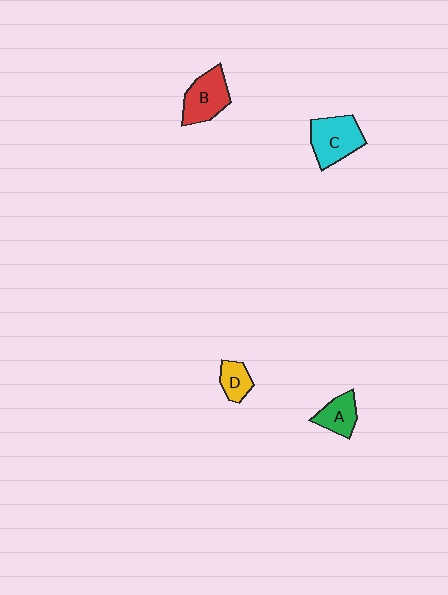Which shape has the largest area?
Shape C (cyan).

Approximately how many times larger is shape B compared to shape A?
Approximately 1.5 times.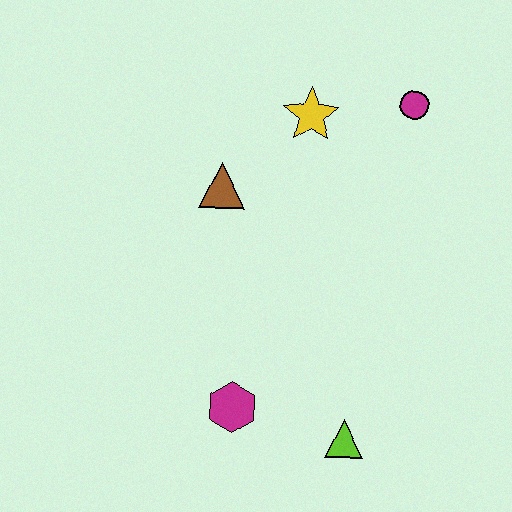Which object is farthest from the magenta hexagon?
The magenta circle is farthest from the magenta hexagon.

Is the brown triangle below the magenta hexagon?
No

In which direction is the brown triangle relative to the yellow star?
The brown triangle is to the left of the yellow star.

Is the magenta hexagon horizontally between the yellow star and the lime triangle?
No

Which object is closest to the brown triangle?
The yellow star is closest to the brown triangle.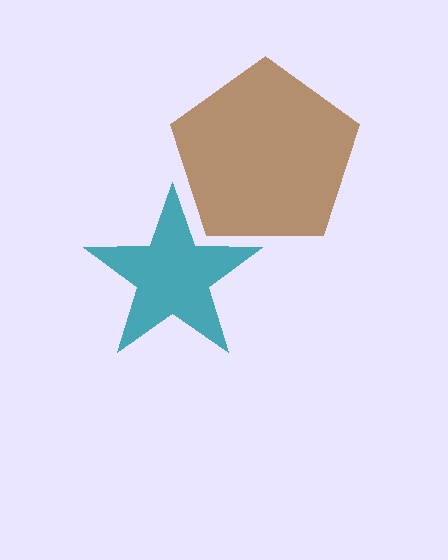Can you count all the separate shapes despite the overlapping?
Yes, there are 2 separate shapes.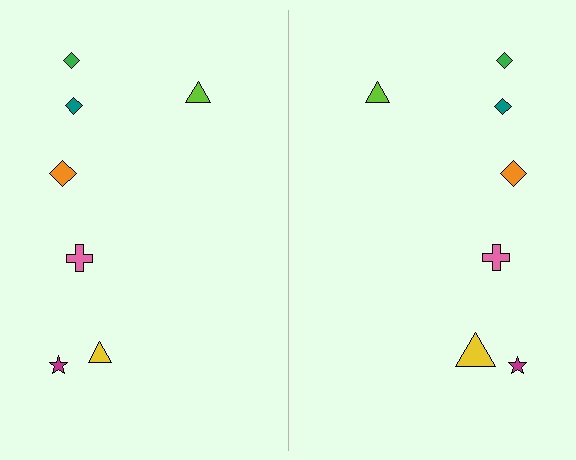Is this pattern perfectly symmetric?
No, the pattern is not perfectly symmetric. The yellow triangle on the right side has a different size than its mirror counterpart.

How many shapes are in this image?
There are 14 shapes in this image.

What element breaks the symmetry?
The yellow triangle on the right side has a different size than its mirror counterpart.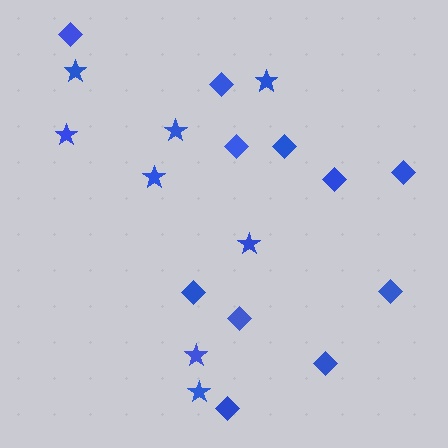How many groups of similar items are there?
There are 2 groups: one group of stars (8) and one group of diamonds (11).